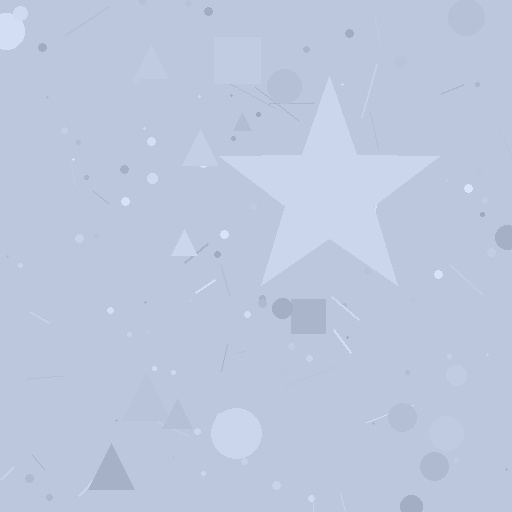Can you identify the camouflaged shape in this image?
The camouflaged shape is a star.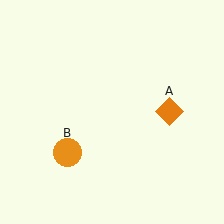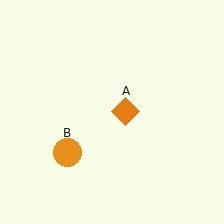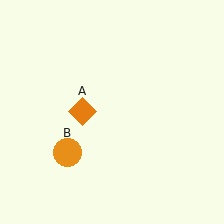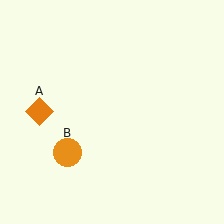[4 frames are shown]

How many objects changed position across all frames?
1 object changed position: orange diamond (object A).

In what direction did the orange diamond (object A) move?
The orange diamond (object A) moved left.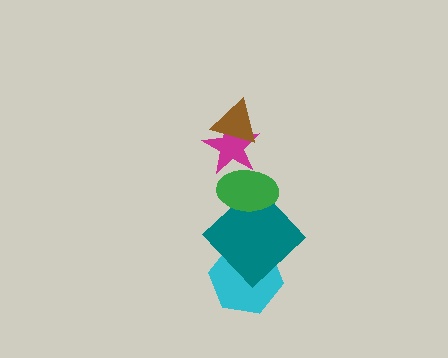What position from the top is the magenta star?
The magenta star is 2nd from the top.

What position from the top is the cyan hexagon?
The cyan hexagon is 5th from the top.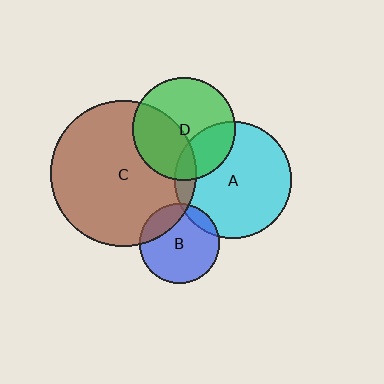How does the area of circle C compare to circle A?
Approximately 1.5 times.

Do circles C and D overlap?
Yes.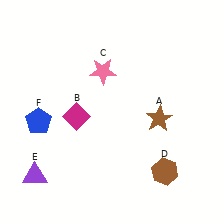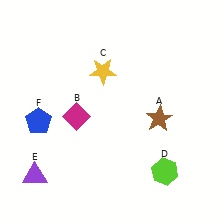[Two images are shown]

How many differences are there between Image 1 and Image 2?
There are 2 differences between the two images.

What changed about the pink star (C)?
In Image 1, C is pink. In Image 2, it changed to yellow.